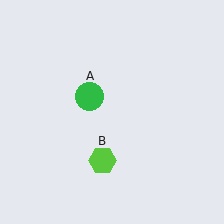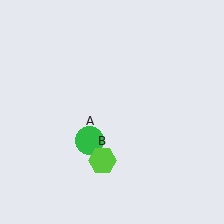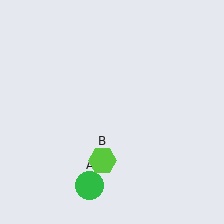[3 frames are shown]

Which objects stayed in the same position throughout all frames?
Lime hexagon (object B) remained stationary.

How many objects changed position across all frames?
1 object changed position: green circle (object A).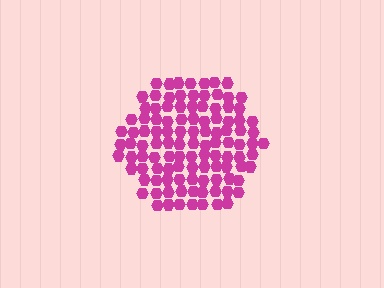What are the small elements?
The small elements are hexagons.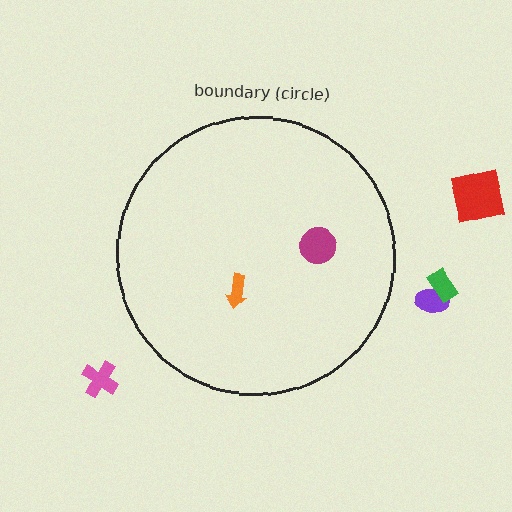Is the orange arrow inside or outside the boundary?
Inside.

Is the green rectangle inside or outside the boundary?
Outside.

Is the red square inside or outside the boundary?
Outside.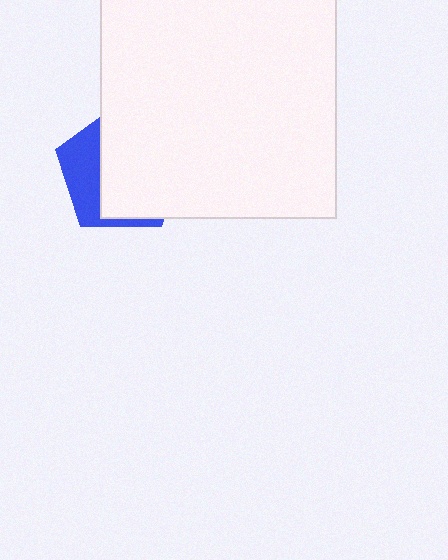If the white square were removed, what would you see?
You would see the complete blue pentagon.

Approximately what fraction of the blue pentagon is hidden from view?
Roughly 68% of the blue pentagon is hidden behind the white square.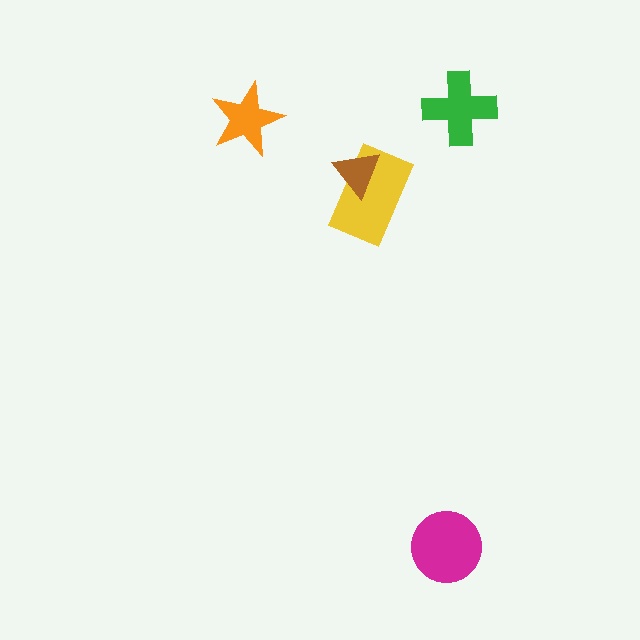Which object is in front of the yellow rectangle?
The brown triangle is in front of the yellow rectangle.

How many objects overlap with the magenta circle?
0 objects overlap with the magenta circle.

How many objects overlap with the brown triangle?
1 object overlaps with the brown triangle.